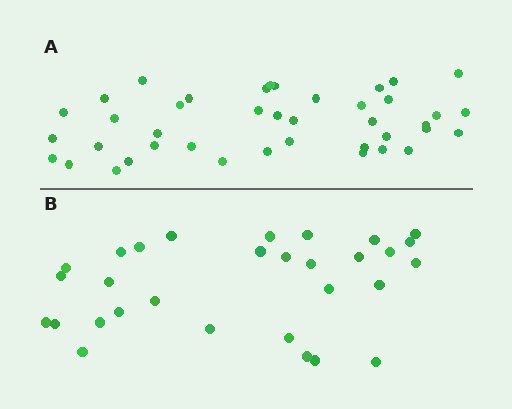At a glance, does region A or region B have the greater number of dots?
Region A (the top region) has more dots.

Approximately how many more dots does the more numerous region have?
Region A has roughly 12 or so more dots than region B.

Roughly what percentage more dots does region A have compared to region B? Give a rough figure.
About 35% more.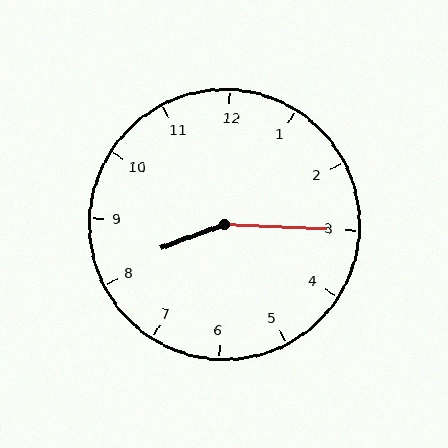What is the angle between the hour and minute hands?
Approximately 158 degrees.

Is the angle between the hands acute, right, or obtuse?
It is obtuse.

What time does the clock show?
8:15.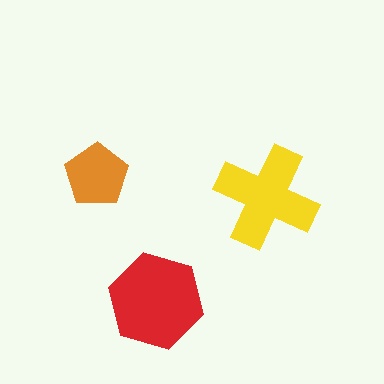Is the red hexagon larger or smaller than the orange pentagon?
Larger.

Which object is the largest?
The red hexagon.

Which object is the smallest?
The orange pentagon.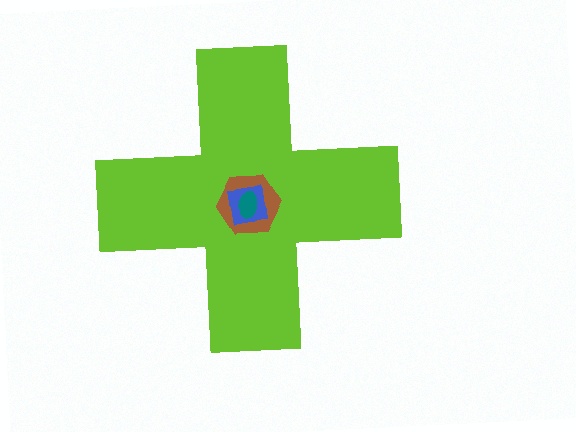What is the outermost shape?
The lime cross.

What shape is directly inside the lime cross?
The brown hexagon.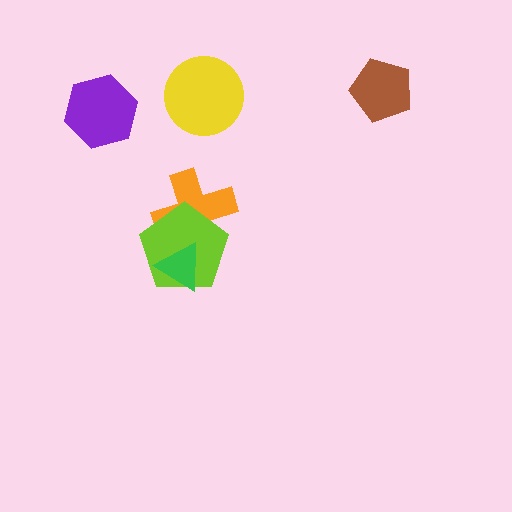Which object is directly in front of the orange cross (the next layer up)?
The lime pentagon is directly in front of the orange cross.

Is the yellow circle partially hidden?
No, no other shape covers it.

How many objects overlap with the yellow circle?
0 objects overlap with the yellow circle.